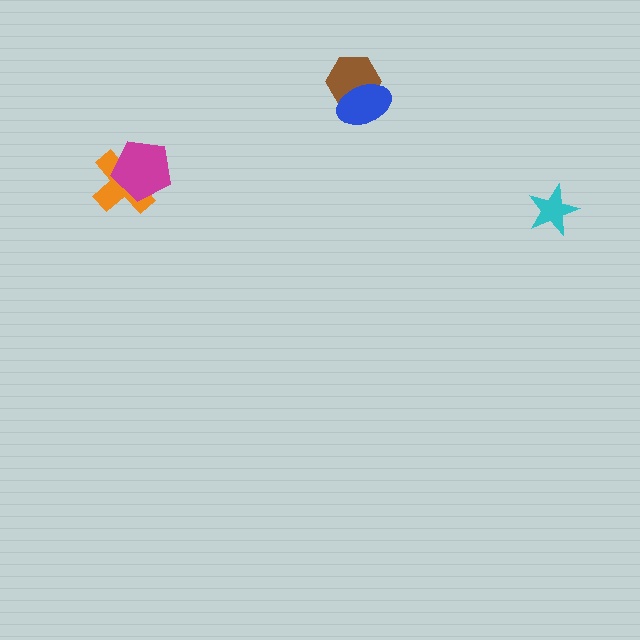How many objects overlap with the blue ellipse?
1 object overlaps with the blue ellipse.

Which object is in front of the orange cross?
The magenta pentagon is in front of the orange cross.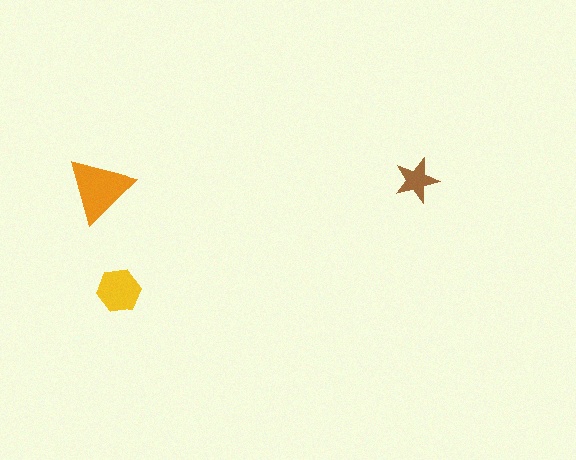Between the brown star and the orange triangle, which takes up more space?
The orange triangle.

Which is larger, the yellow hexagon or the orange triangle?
The orange triangle.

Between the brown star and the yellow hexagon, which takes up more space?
The yellow hexagon.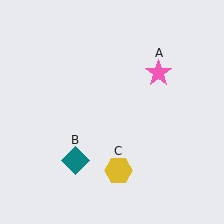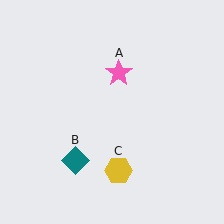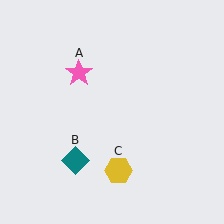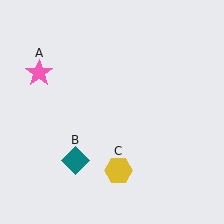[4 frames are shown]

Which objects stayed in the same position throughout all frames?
Teal diamond (object B) and yellow hexagon (object C) remained stationary.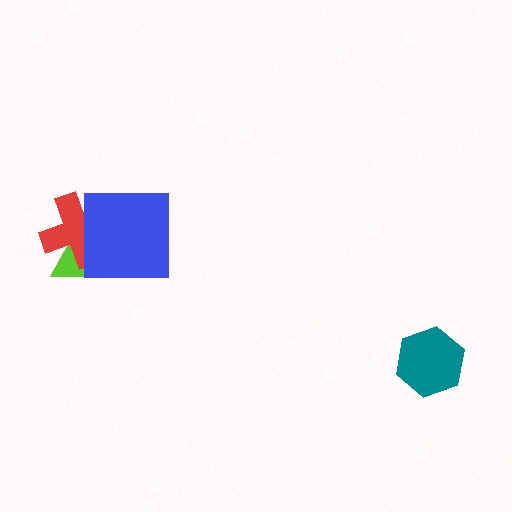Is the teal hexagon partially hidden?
No, no other shape covers it.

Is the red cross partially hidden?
Yes, it is partially covered by another shape.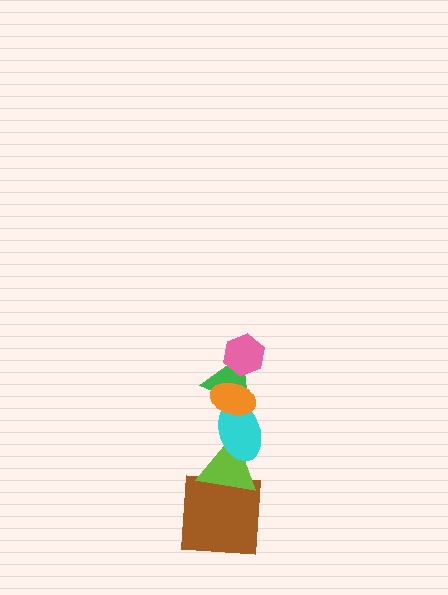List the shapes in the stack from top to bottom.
From top to bottom: the pink hexagon, the orange ellipse, the green triangle, the cyan ellipse, the lime triangle, the brown square.